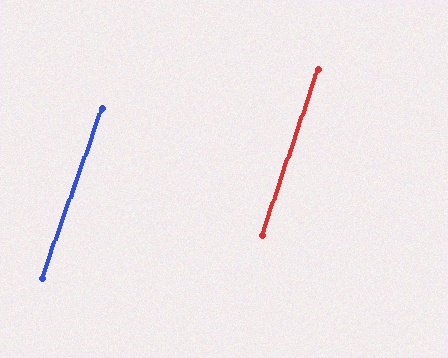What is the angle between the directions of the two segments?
Approximately 1 degree.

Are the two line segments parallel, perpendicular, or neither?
Parallel — their directions differ by only 0.5°.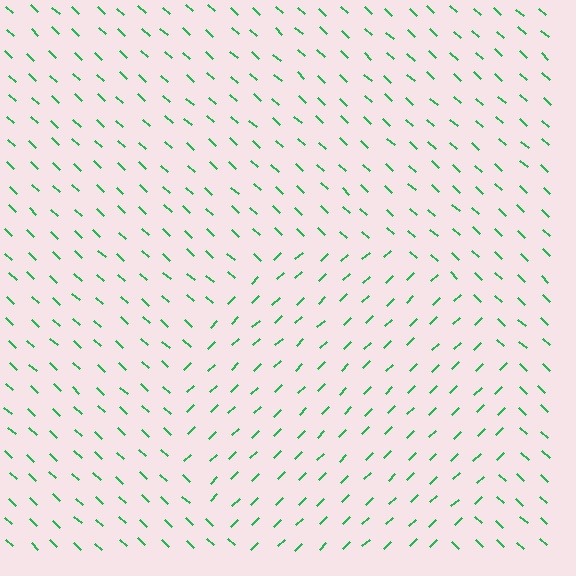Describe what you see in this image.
The image is filled with small green line segments. A circle region in the image has lines oriented differently from the surrounding lines, creating a visible texture boundary.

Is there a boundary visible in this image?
Yes, there is a texture boundary formed by a change in line orientation.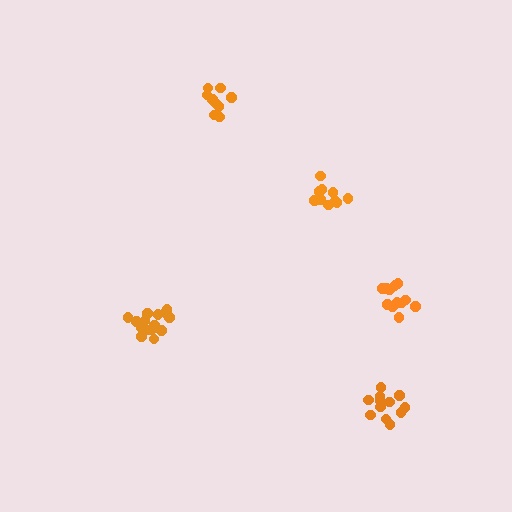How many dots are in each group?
Group 1: 9 dots, Group 2: 15 dots, Group 3: 10 dots, Group 4: 13 dots, Group 5: 12 dots (59 total).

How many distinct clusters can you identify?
There are 5 distinct clusters.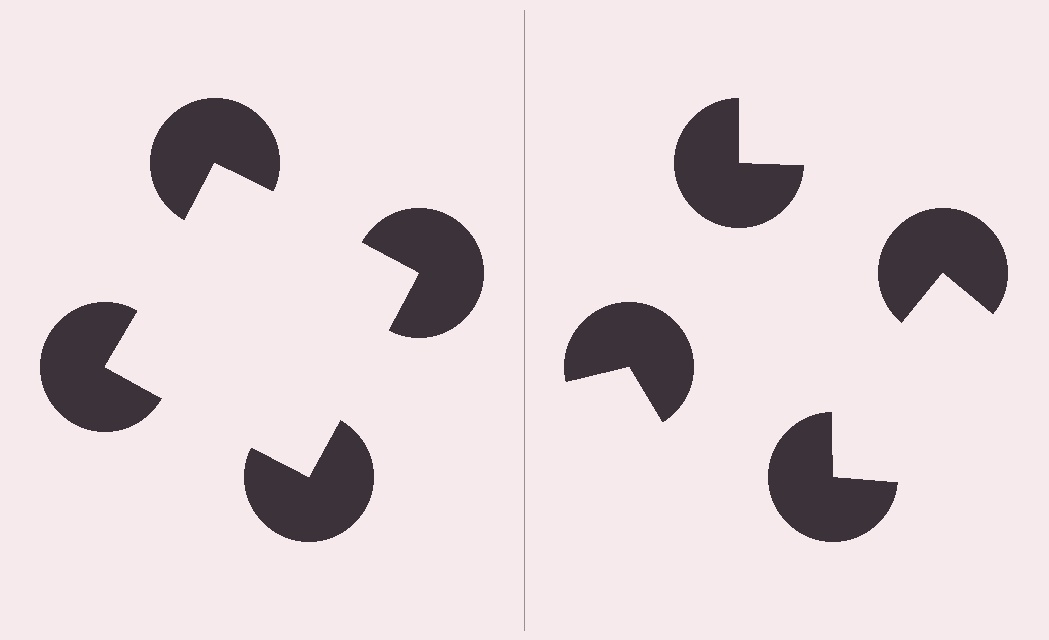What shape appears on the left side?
An illusory square.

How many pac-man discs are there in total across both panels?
8 — 4 on each side.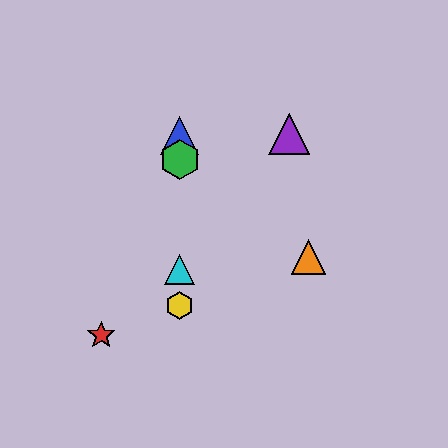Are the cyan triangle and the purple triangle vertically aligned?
No, the cyan triangle is at x≈180 and the purple triangle is at x≈289.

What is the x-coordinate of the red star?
The red star is at x≈101.